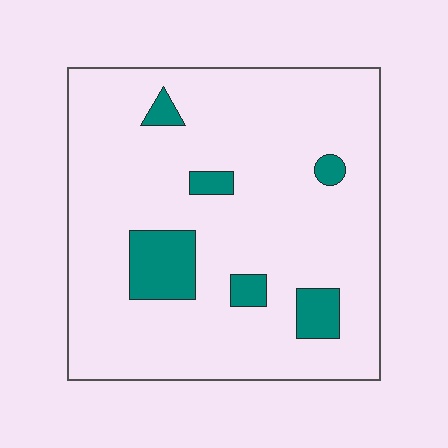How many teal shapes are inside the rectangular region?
6.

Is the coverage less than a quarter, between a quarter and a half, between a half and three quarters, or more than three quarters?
Less than a quarter.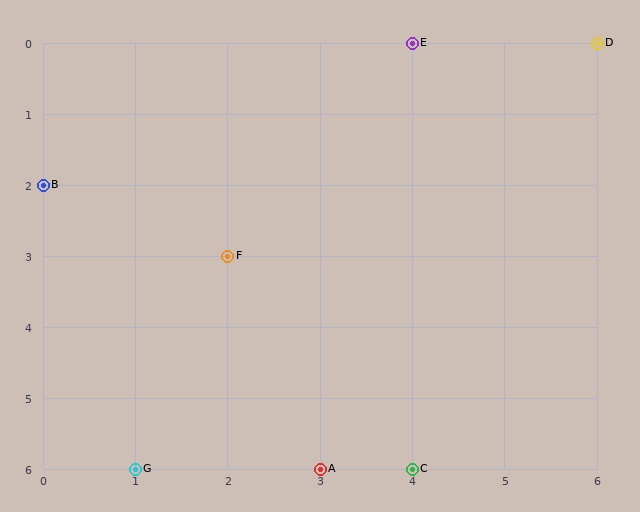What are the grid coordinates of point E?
Point E is at grid coordinates (4, 0).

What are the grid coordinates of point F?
Point F is at grid coordinates (2, 3).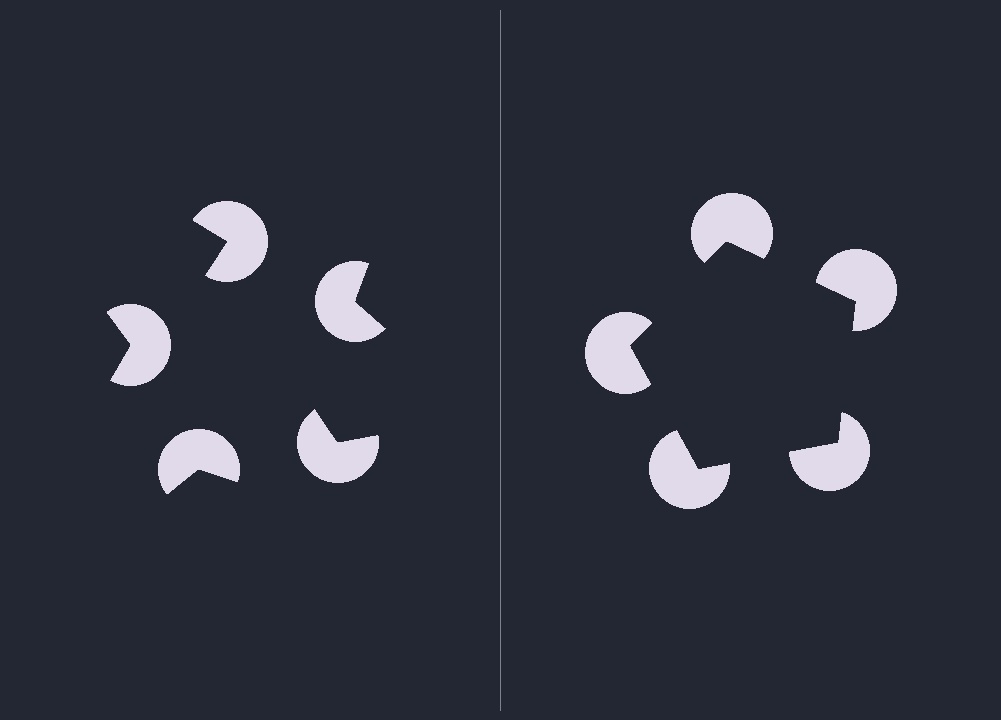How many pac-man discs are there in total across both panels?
10 — 5 on each side.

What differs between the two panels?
The pac-man discs are positioned identically on both sides; only the wedge orientations differ. On the right they align to a pentagon; on the left they are misaligned.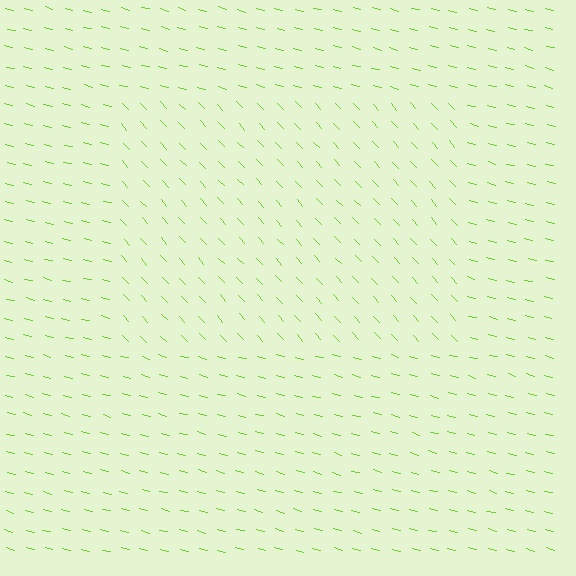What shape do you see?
I see a rectangle.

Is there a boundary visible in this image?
Yes, there is a texture boundary formed by a change in line orientation.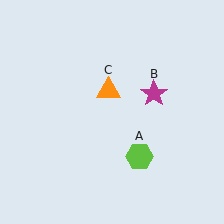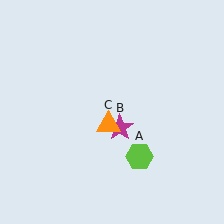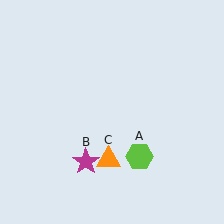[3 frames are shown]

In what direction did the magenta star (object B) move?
The magenta star (object B) moved down and to the left.